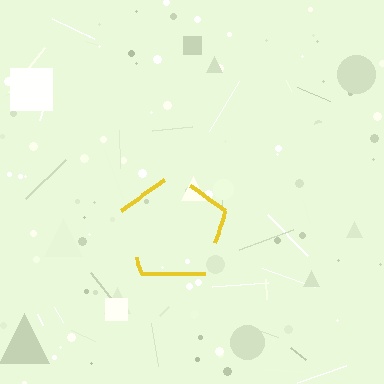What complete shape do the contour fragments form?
The contour fragments form a pentagon.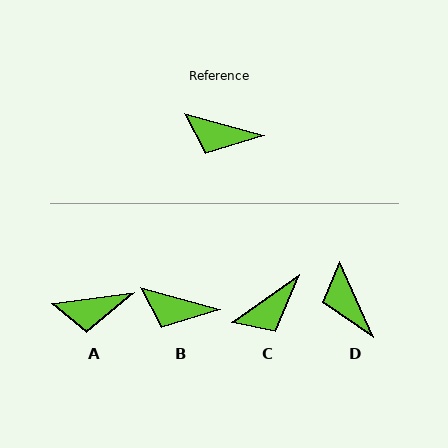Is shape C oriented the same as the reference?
No, it is off by about 50 degrees.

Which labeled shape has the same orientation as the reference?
B.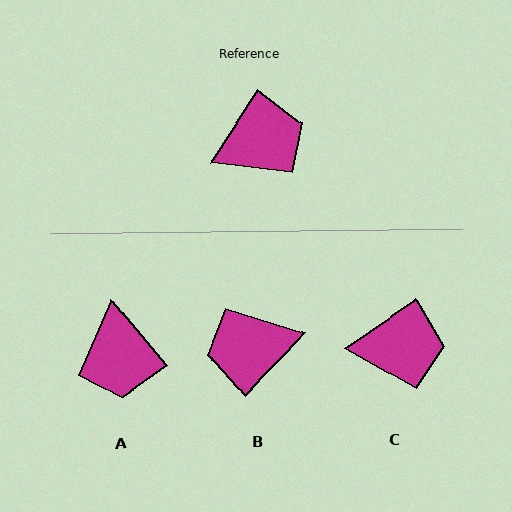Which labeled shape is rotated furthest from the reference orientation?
B, about 170 degrees away.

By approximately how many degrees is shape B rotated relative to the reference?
Approximately 170 degrees counter-clockwise.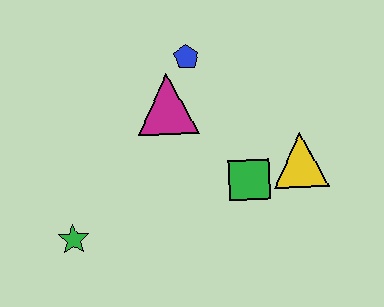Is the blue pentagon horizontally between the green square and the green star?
Yes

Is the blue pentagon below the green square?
No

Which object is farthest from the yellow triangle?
The green star is farthest from the yellow triangle.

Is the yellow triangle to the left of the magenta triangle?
No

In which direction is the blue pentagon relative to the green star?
The blue pentagon is above the green star.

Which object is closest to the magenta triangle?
The blue pentagon is closest to the magenta triangle.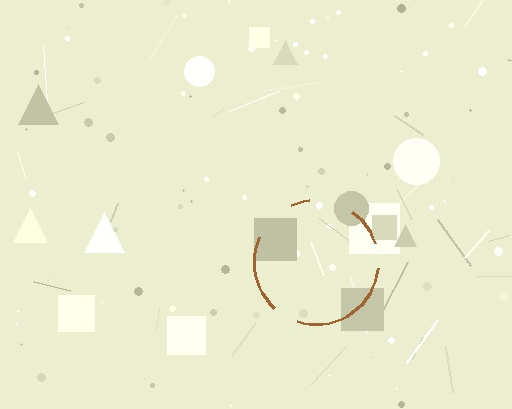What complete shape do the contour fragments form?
The contour fragments form a circle.